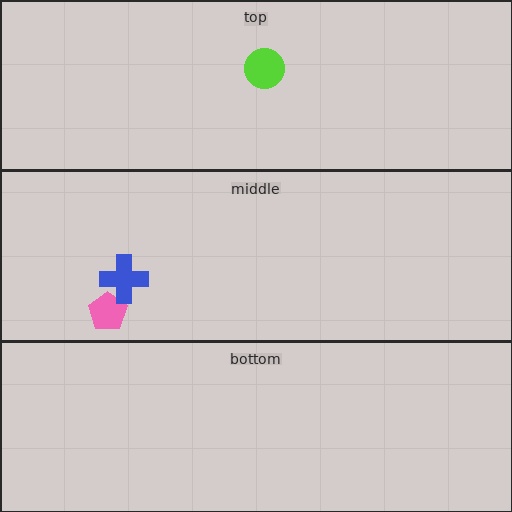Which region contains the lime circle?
The top region.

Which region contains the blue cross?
The middle region.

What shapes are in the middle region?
The pink pentagon, the blue cross.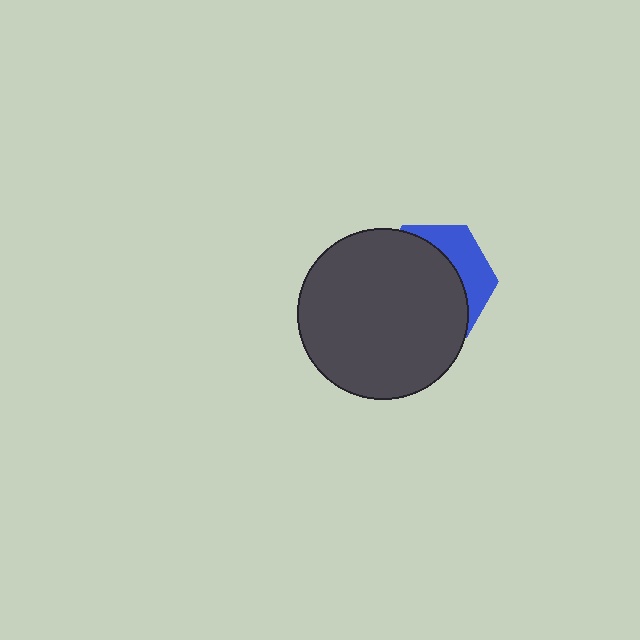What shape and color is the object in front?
The object in front is a dark gray circle.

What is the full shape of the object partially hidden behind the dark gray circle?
The partially hidden object is a blue hexagon.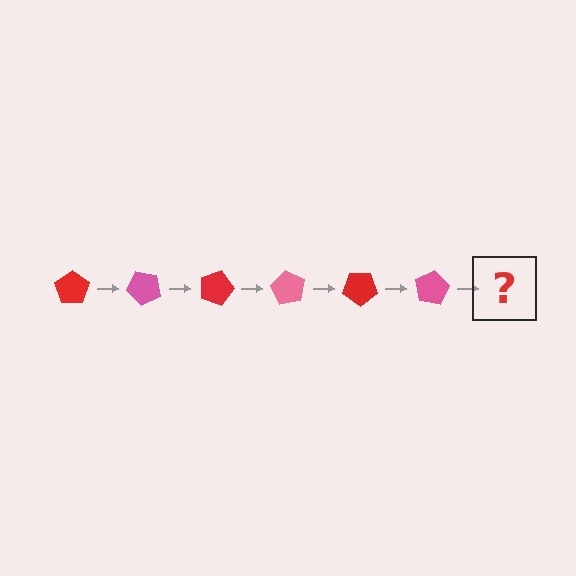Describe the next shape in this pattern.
It should be a red pentagon, rotated 270 degrees from the start.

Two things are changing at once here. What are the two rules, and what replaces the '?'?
The two rules are that it rotates 45 degrees each step and the color cycles through red and pink. The '?' should be a red pentagon, rotated 270 degrees from the start.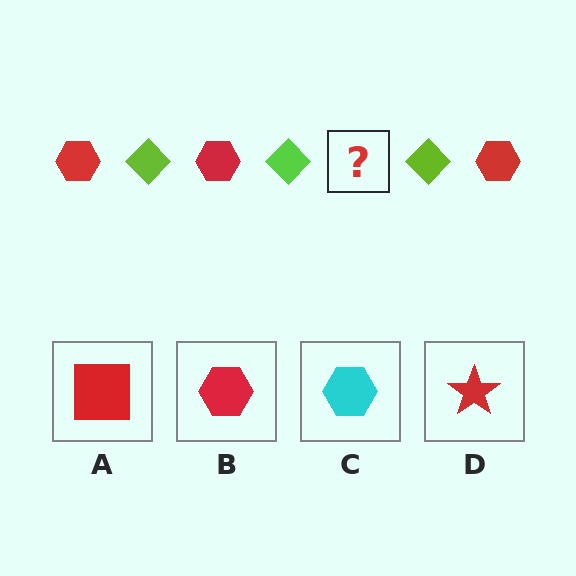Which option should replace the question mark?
Option B.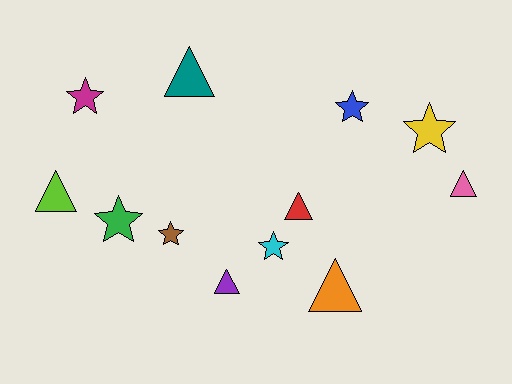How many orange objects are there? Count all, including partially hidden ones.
There is 1 orange object.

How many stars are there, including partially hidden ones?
There are 6 stars.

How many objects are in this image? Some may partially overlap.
There are 12 objects.